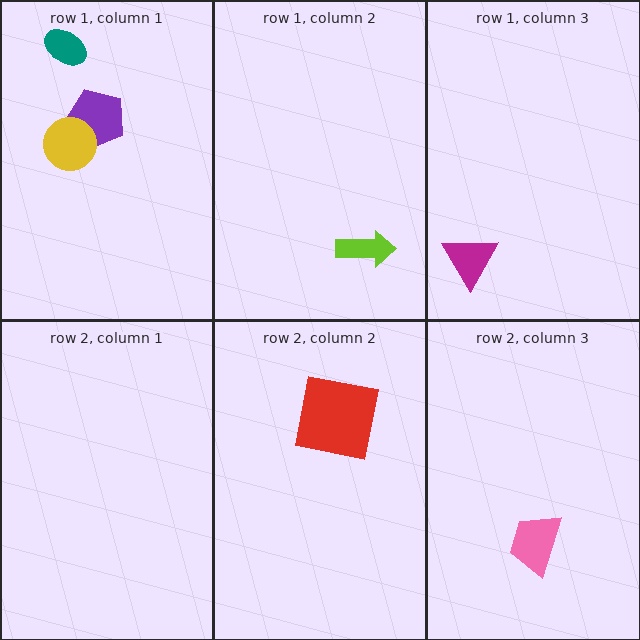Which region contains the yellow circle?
The row 1, column 1 region.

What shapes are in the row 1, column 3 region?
The magenta triangle.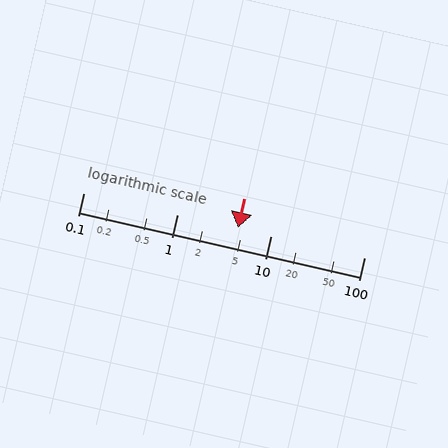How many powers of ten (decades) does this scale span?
The scale spans 3 decades, from 0.1 to 100.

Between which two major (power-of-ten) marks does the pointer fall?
The pointer is between 1 and 10.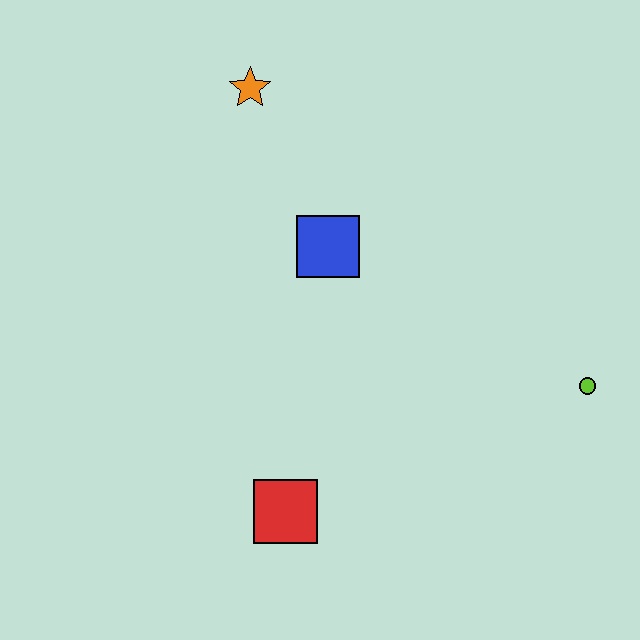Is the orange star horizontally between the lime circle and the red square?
No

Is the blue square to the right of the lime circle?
No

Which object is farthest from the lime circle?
The orange star is farthest from the lime circle.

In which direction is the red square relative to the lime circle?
The red square is to the left of the lime circle.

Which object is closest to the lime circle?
The blue square is closest to the lime circle.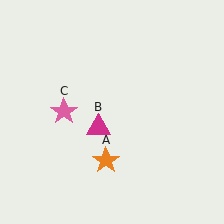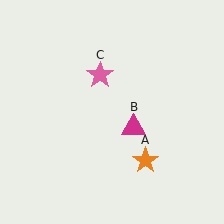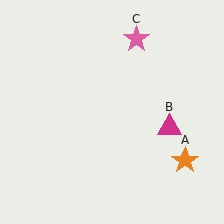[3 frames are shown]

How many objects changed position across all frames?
3 objects changed position: orange star (object A), magenta triangle (object B), pink star (object C).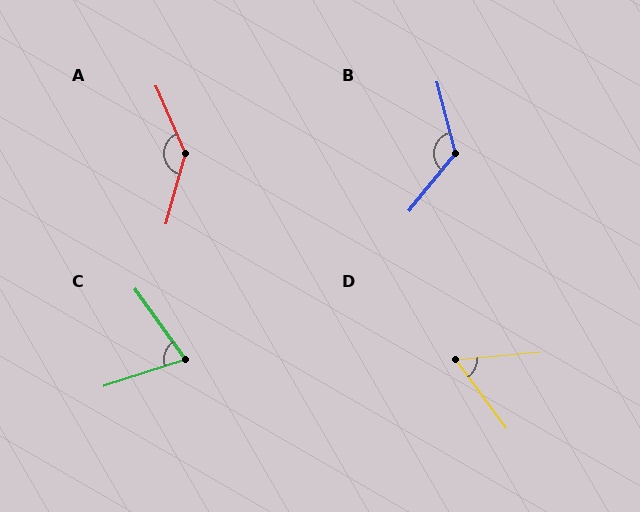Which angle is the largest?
A, at approximately 141 degrees.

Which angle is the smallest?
D, at approximately 59 degrees.